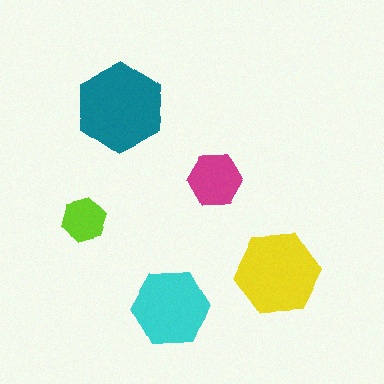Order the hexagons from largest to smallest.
the teal one, the yellow one, the cyan one, the magenta one, the lime one.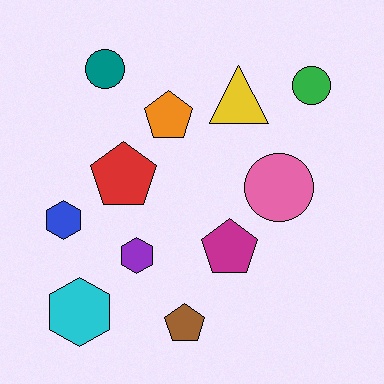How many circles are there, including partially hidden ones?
There are 3 circles.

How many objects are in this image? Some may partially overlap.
There are 11 objects.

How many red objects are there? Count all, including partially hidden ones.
There is 1 red object.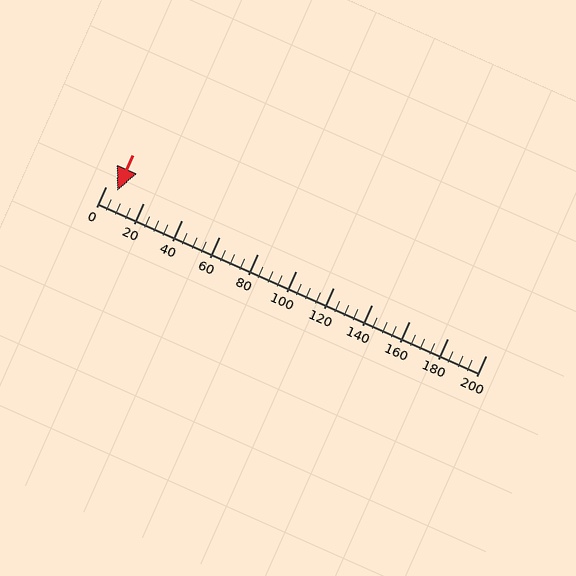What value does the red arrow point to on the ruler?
The red arrow points to approximately 6.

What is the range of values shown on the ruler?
The ruler shows values from 0 to 200.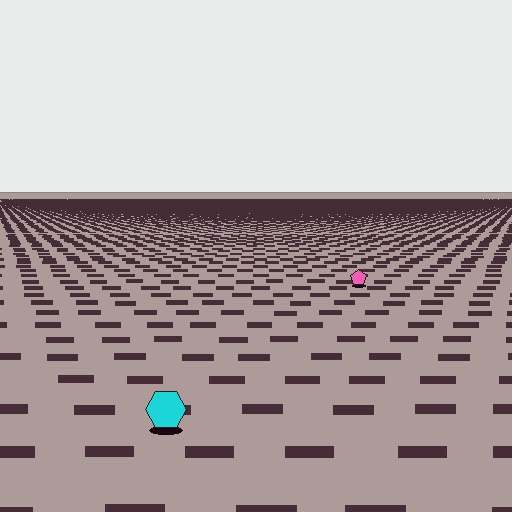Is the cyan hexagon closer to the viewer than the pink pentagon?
Yes. The cyan hexagon is closer — you can tell from the texture gradient: the ground texture is coarser near it.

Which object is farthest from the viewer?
The pink pentagon is farthest from the viewer. It appears smaller and the ground texture around it is denser.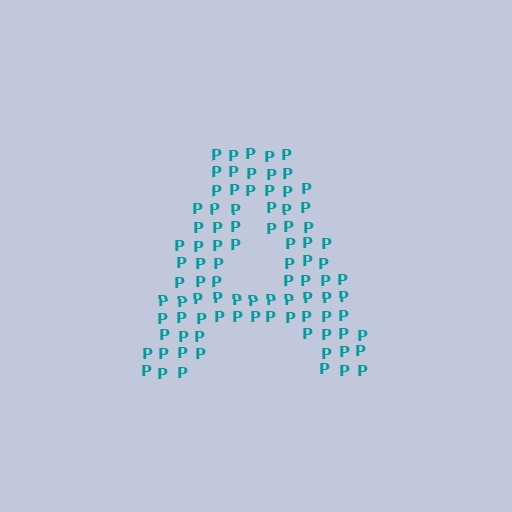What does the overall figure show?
The overall figure shows the letter A.